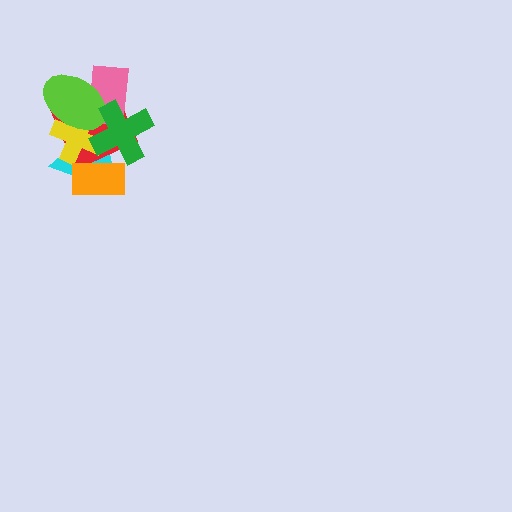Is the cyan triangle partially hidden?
Yes, it is partially covered by another shape.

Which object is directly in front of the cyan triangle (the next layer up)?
The red square is directly in front of the cyan triangle.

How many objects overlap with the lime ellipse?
5 objects overlap with the lime ellipse.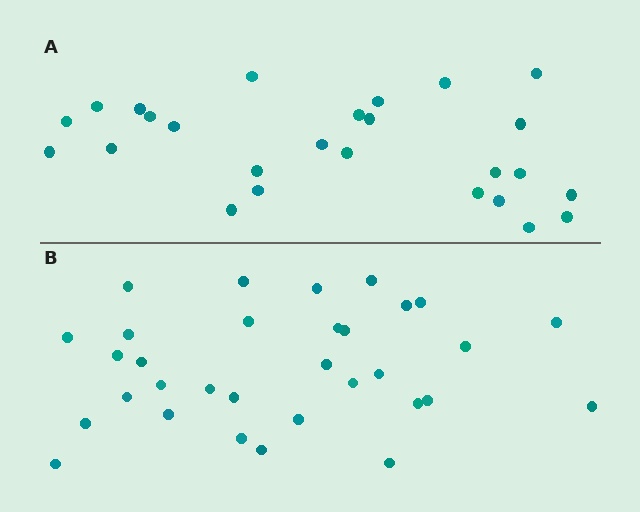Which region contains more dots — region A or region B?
Region B (the bottom region) has more dots.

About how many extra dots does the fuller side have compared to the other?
Region B has about 6 more dots than region A.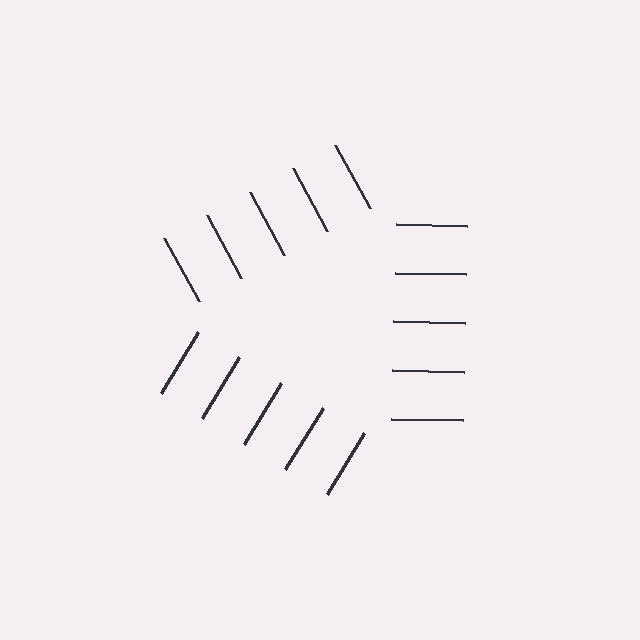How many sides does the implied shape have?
3 sides — the line-ends trace a triangle.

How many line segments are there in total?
15 — 5 along each of the 3 edges.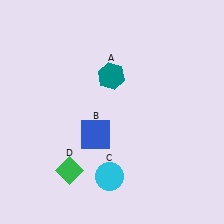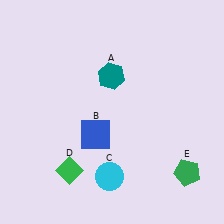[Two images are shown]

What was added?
A green pentagon (E) was added in Image 2.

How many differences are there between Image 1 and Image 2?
There is 1 difference between the two images.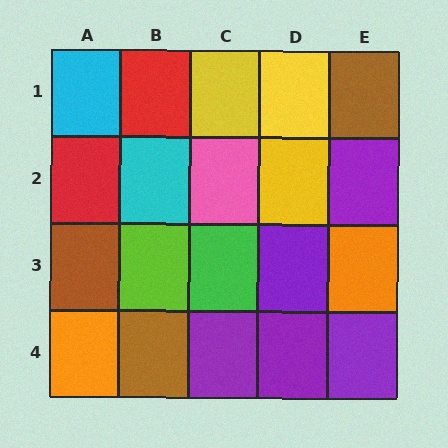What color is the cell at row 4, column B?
Brown.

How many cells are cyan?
2 cells are cyan.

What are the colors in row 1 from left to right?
Cyan, red, yellow, yellow, brown.